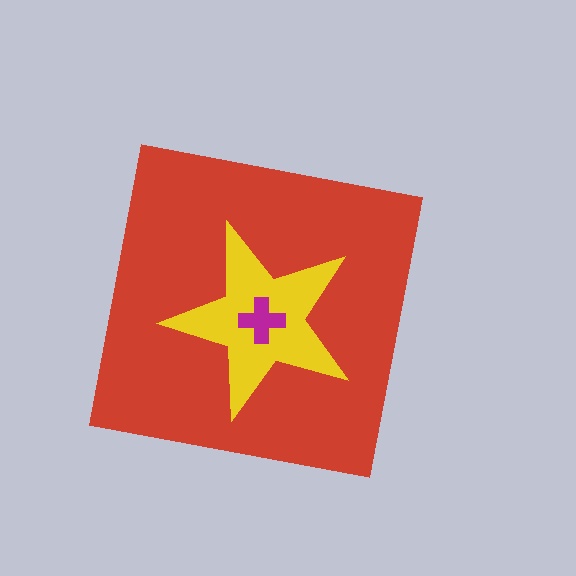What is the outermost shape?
The red square.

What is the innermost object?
The magenta cross.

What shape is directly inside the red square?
The yellow star.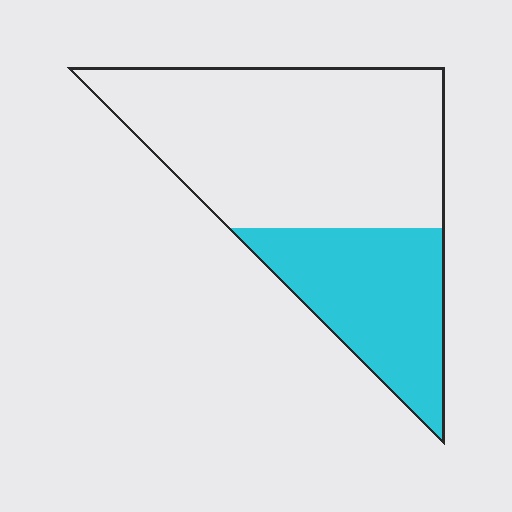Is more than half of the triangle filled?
No.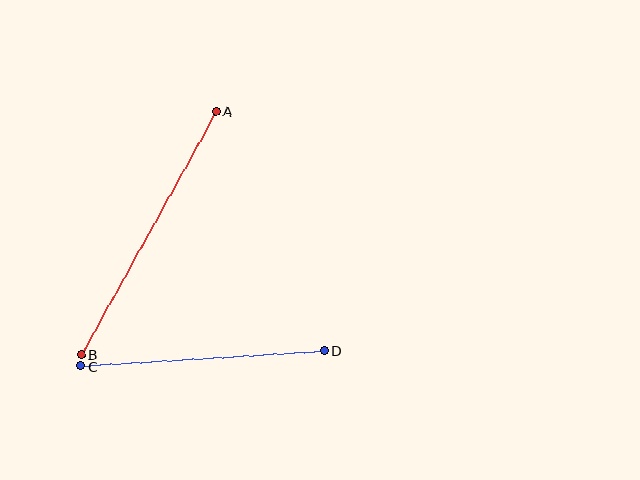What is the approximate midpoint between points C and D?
The midpoint is at approximately (203, 358) pixels.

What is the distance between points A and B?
The distance is approximately 278 pixels.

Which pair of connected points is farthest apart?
Points A and B are farthest apart.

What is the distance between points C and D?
The distance is approximately 244 pixels.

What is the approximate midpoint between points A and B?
The midpoint is at approximately (148, 233) pixels.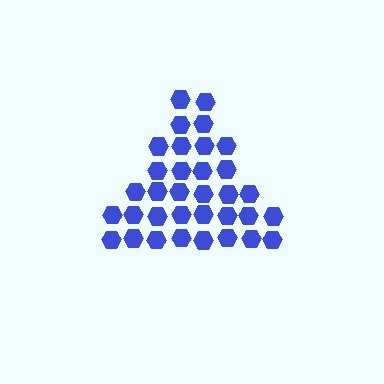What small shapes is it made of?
It is made of small hexagons.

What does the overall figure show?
The overall figure shows a triangle.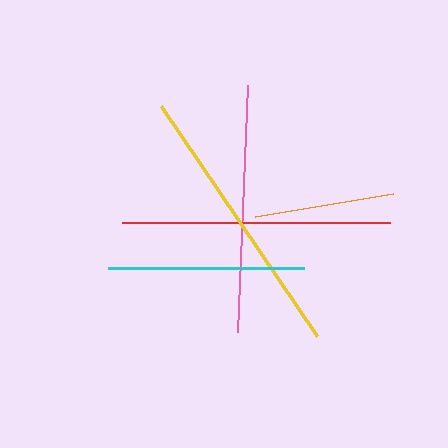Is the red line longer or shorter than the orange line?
The red line is longer than the orange line.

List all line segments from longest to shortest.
From longest to shortest: yellow, red, pink, cyan, orange.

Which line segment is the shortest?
The orange line is the shortest at approximately 139 pixels.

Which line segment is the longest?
The yellow line is the longest at approximately 278 pixels.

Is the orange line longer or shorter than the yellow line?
The yellow line is longer than the orange line.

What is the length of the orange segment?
The orange segment is approximately 139 pixels long.